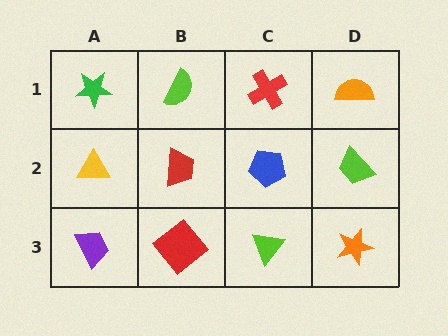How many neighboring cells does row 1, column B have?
3.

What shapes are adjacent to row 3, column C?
A blue pentagon (row 2, column C), a red diamond (row 3, column B), an orange star (row 3, column D).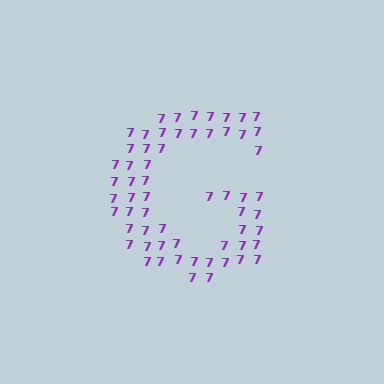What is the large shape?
The large shape is the letter G.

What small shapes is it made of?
It is made of small digit 7's.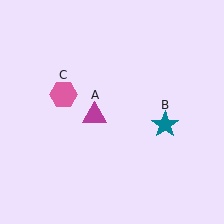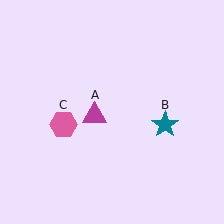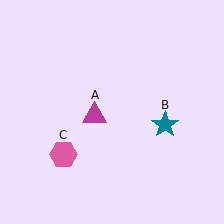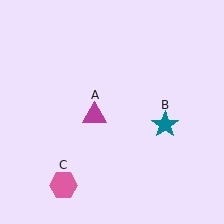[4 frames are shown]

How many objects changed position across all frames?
1 object changed position: pink hexagon (object C).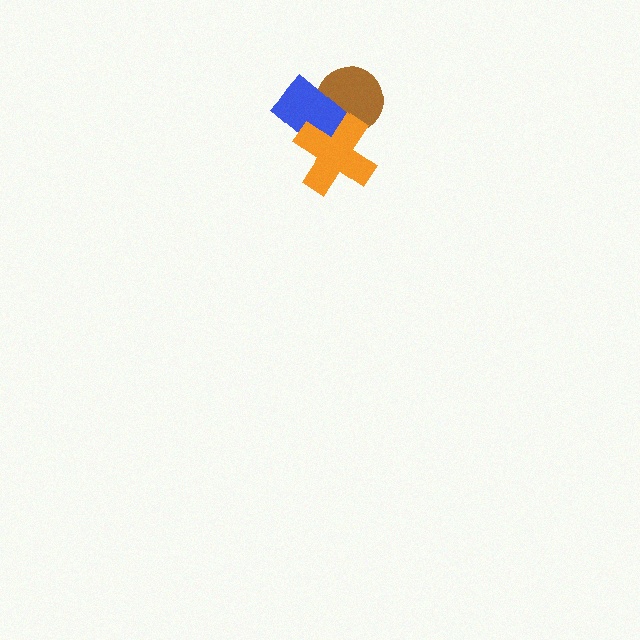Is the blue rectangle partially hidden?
Yes, it is partially covered by another shape.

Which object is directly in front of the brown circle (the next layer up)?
The blue rectangle is directly in front of the brown circle.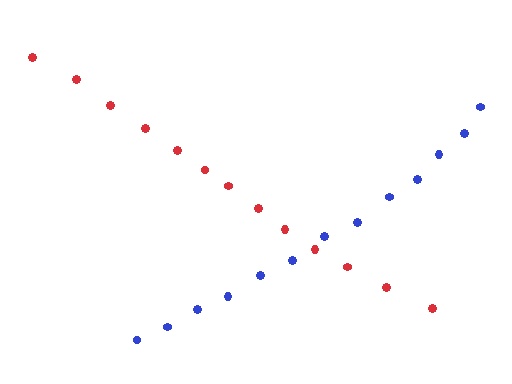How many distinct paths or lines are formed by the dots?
There are 2 distinct paths.